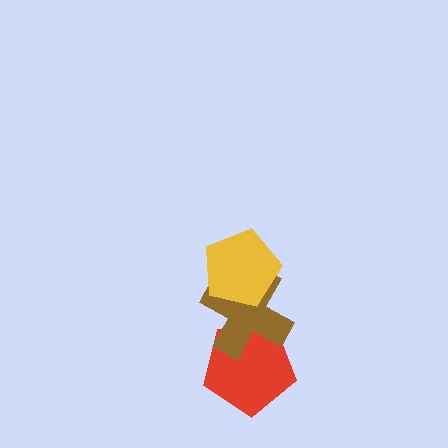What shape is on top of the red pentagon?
The brown cross is on top of the red pentagon.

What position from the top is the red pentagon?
The red pentagon is 3rd from the top.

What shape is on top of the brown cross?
The yellow pentagon is on top of the brown cross.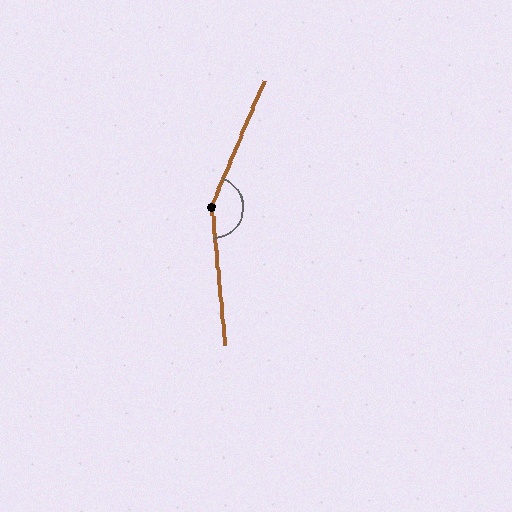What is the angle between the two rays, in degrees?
Approximately 152 degrees.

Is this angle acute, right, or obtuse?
It is obtuse.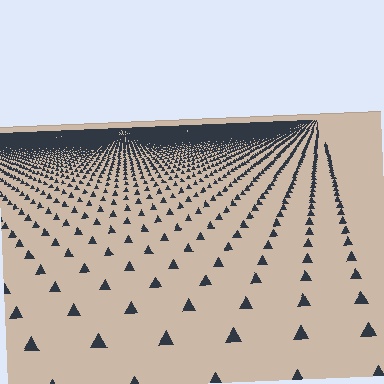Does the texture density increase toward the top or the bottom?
Density increases toward the top.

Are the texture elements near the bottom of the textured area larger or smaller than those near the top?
Larger. Near the bottom, elements are closer to the viewer and appear at a bigger on-screen size.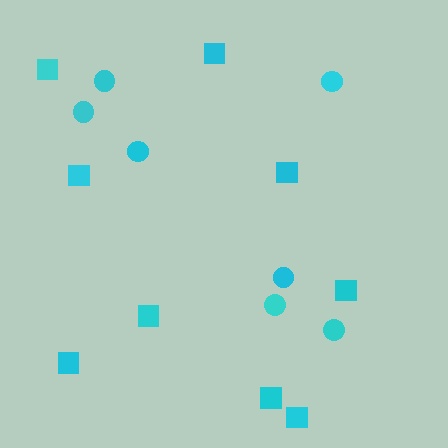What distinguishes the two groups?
There are 2 groups: one group of squares (9) and one group of circles (7).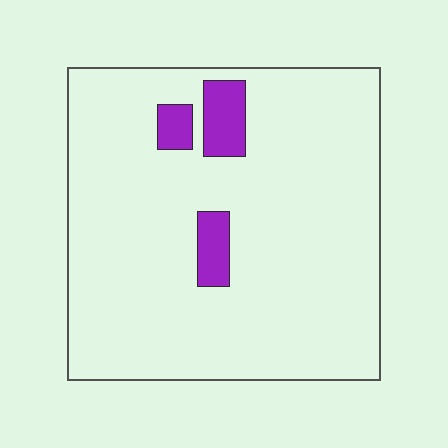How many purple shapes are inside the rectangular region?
3.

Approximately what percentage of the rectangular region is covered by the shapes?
Approximately 10%.